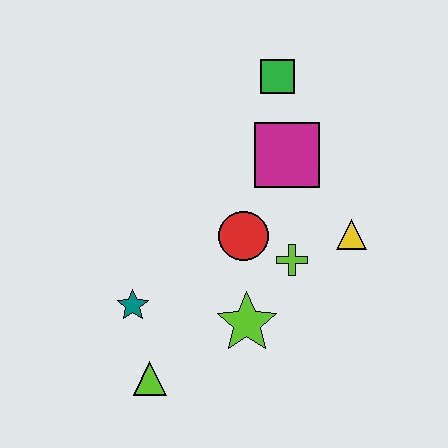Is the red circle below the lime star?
No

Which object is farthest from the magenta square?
The lime triangle is farthest from the magenta square.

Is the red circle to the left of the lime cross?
Yes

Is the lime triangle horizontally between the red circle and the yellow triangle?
No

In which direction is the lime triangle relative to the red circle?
The lime triangle is below the red circle.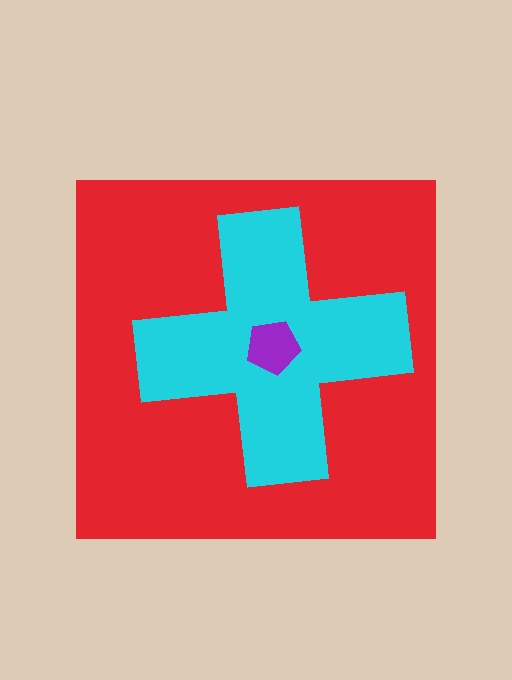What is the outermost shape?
The red square.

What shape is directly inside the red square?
The cyan cross.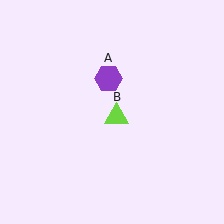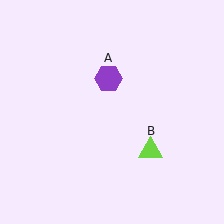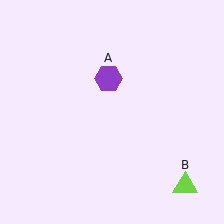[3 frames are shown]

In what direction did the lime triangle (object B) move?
The lime triangle (object B) moved down and to the right.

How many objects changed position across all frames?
1 object changed position: lime triangle (object B).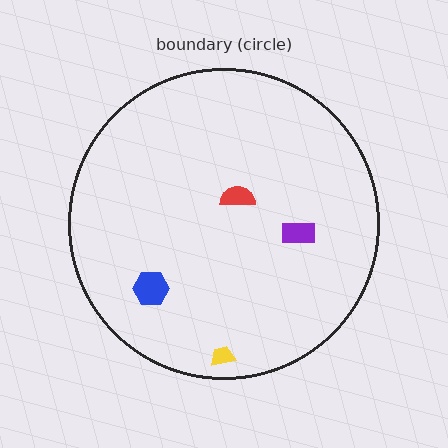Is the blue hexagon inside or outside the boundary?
Inside.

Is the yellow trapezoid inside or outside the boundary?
Inside.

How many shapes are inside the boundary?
4 inside, 0 outside.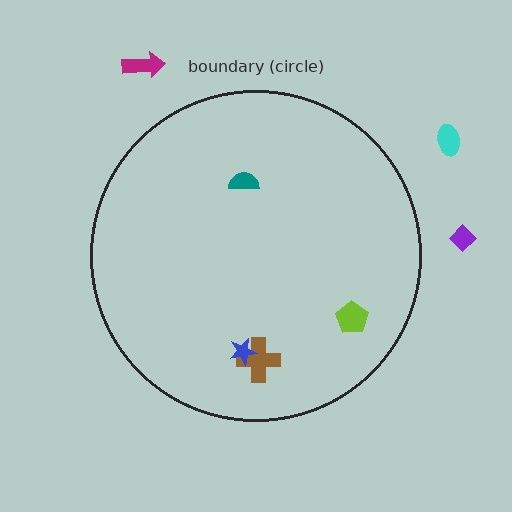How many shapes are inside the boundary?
4 inside, 3 outside.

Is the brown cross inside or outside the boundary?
Inside.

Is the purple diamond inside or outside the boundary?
Outside.